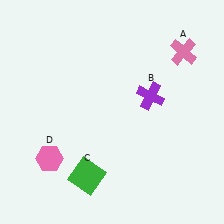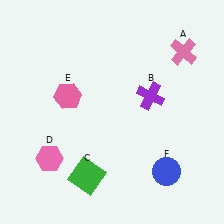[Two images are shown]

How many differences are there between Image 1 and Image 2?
There are 2 differences between the two images.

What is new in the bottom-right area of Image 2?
A blue circle (F) was added in the bottom-right area of Image 2.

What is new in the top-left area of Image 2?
A pink hexagon (E) was added in the top-left area of Image 2.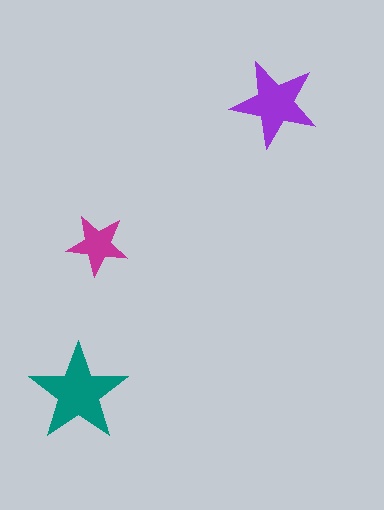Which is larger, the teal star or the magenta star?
The teal one.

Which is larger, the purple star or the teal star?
The teal one.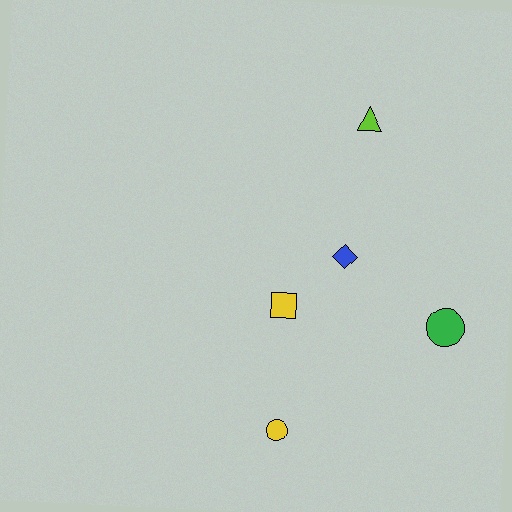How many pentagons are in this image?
There are no pentagons.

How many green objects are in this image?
There is 1 green object.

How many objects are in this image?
There are 5 objects.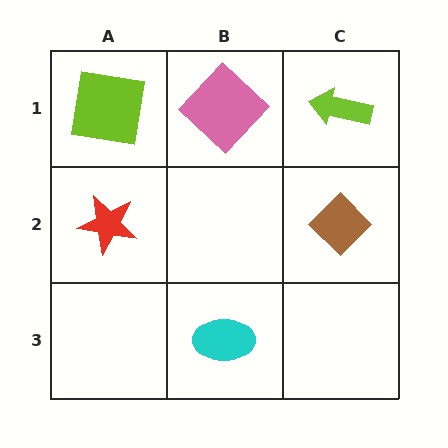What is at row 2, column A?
A red star.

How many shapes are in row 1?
3 shapes.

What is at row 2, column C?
A brown diamond.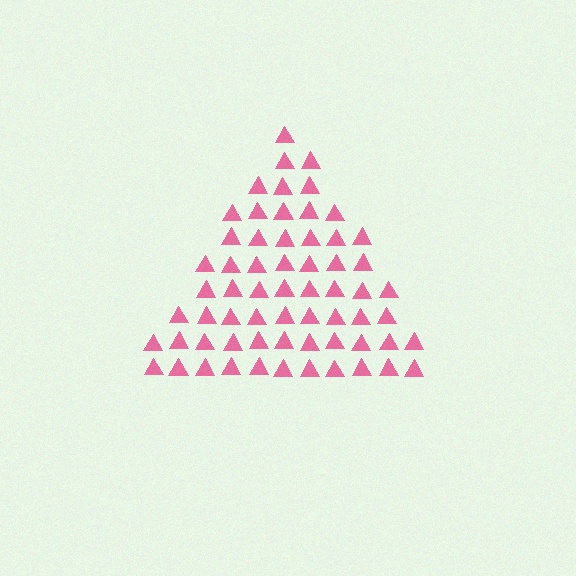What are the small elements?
The small elements are triangles.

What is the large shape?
The large shape is a triangle.